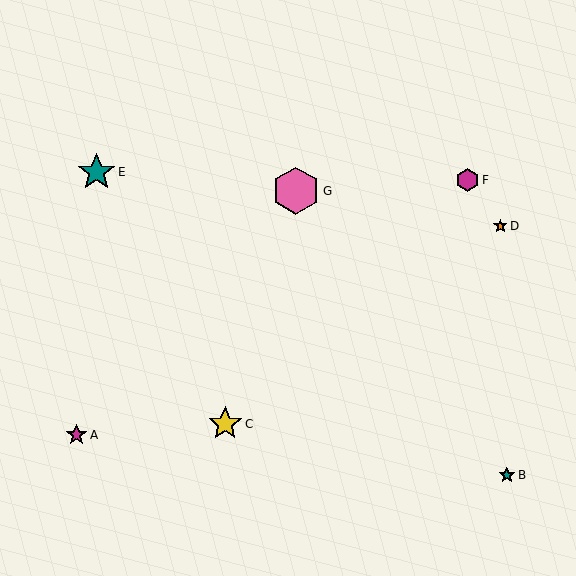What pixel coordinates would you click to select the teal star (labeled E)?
Click at (97, 172) to select the teal star E.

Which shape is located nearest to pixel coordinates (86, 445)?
The magenta star (labeled A) at (76, 435) is nearest to that location.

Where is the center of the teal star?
The center of the teal star is at (507, 475).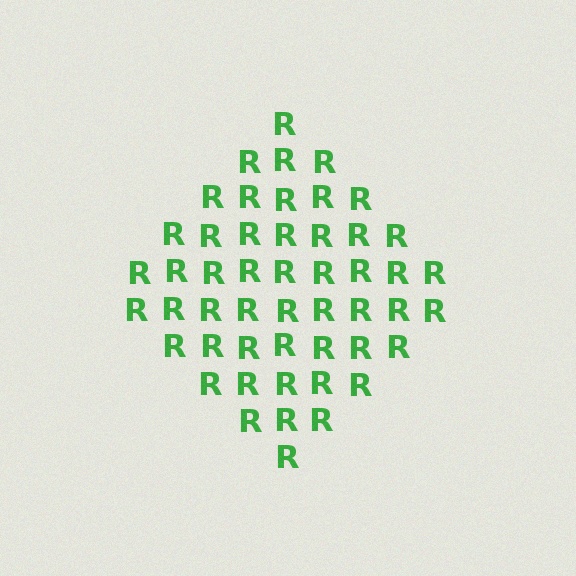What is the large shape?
The large shape is a diamond.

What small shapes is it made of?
It is made of small letter R's.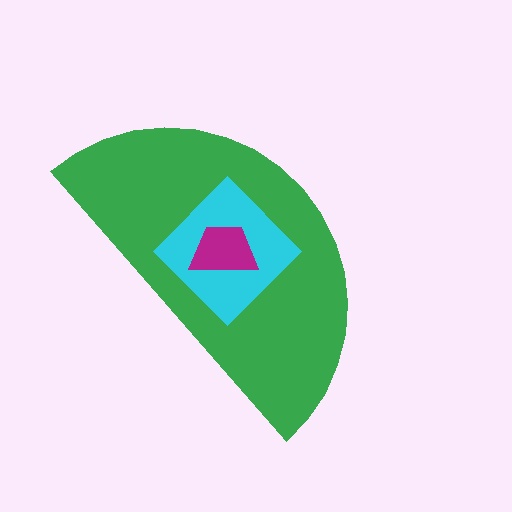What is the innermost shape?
The magenta trapezoid.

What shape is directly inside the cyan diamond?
The magenta trapezoid.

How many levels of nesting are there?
3.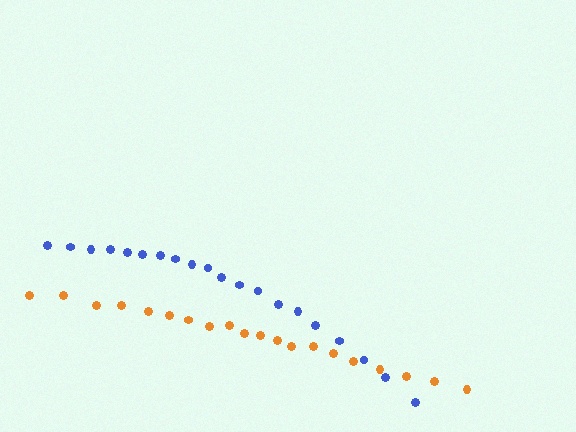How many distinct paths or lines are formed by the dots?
There are 2 distinct paths.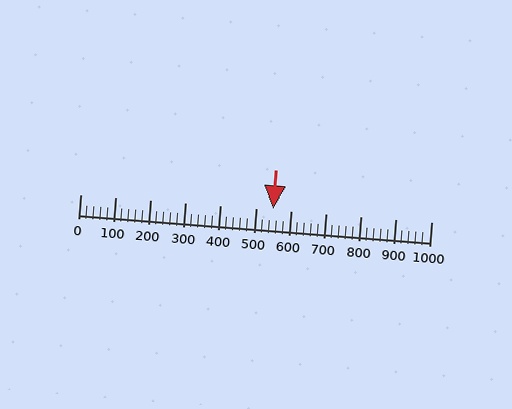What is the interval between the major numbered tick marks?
The major tick marks are spaced 100 units apart.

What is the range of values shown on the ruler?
The ruler shows values from 0 to 1000.